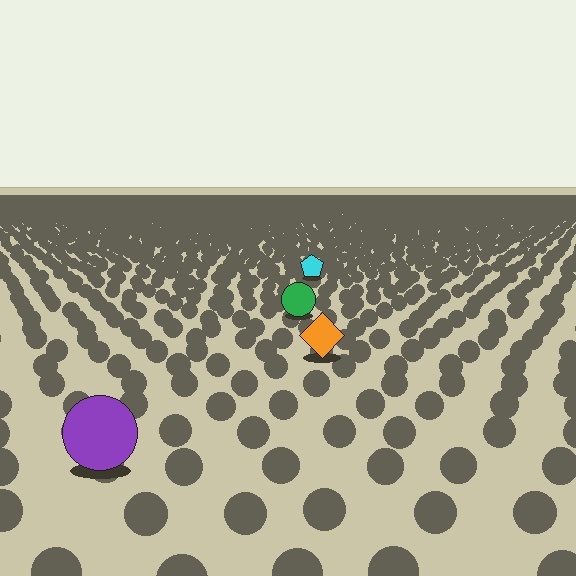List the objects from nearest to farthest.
From nearest to farthest: the purple circle, the orange diamond, the green circle, the cyan pentagon.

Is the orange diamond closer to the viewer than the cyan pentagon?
Yes. The orange diamond is closer — you can tell from the texture gradient: the ground texture is coarser near it.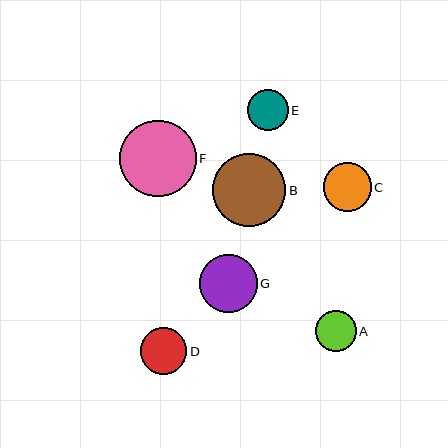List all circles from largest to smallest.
From largest to smallest: F, B, G, C, D, A, E.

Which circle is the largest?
Circle F is the largest with a size of approximately 76 pixels.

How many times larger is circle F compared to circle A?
Circle F is approximately 1.9 times the size of circle A.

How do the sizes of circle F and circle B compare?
Circle F and circle B are approximately the same size.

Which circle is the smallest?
Circle E is the smallest with a size of approximately 40 pixels.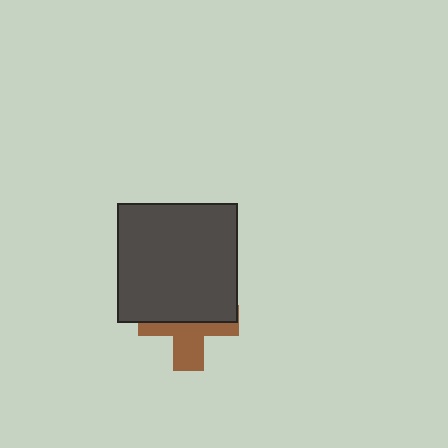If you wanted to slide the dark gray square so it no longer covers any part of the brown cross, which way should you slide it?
Slide it up — that is the most direct way to separate the two shapes.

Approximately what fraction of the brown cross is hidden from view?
Roughly 55% of the brown cross is hidden behind the dark gray square.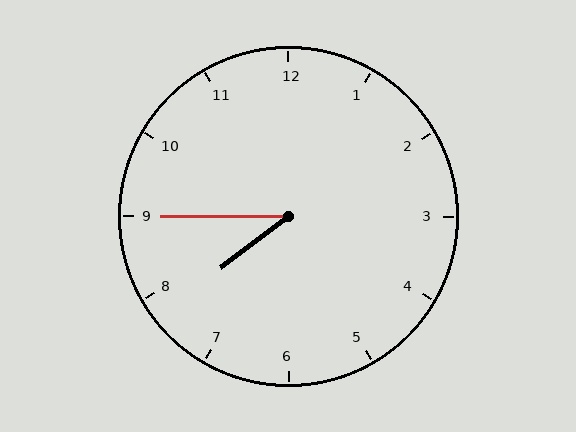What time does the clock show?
7:45.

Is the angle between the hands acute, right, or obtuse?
It is acute.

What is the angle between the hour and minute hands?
Approximately 38 degrees.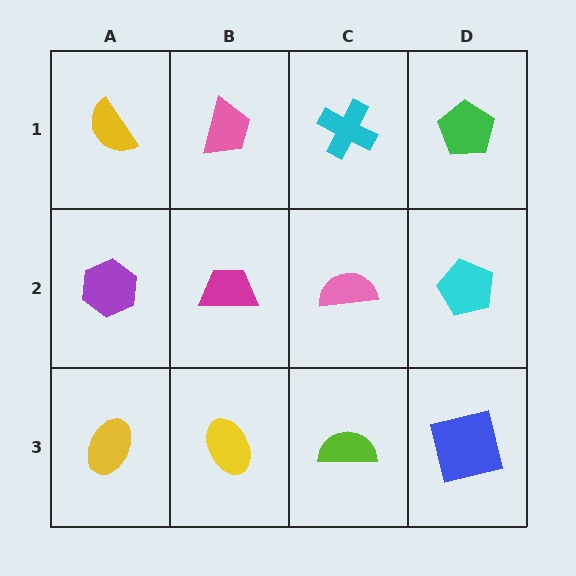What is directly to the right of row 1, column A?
A pink trapezoid.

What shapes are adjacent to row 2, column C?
A cyan cross (row 1, column C), a lime semicircle (row 3, column C), a magenta trapezoid (row 2, column B), a cyan pentagon (row 2, column D).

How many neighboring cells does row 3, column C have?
3.